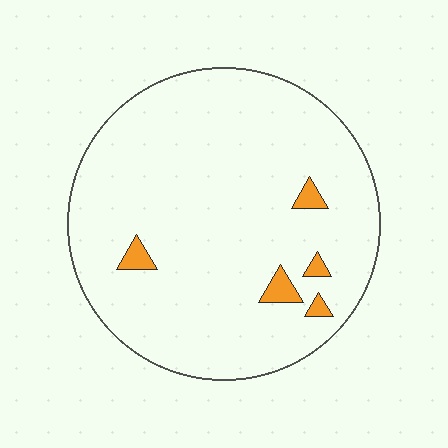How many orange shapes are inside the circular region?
5.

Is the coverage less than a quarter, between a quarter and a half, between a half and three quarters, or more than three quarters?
Less than a quarter.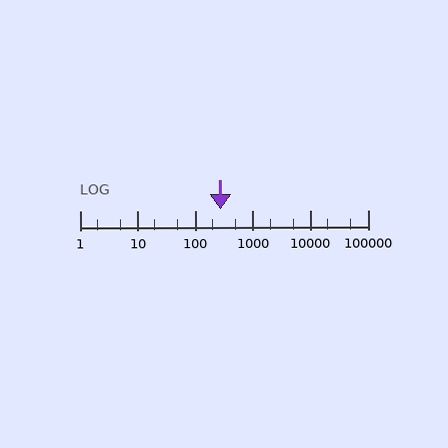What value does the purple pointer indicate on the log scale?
The pointer indicates approximately 280.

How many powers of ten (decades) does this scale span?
The scale spans 5 decades, from 1 to 100000.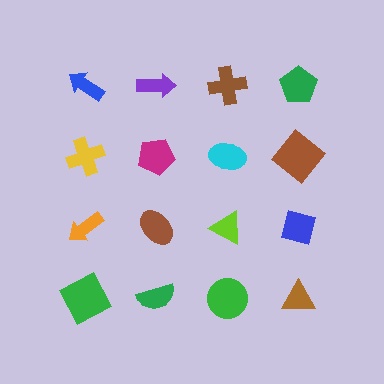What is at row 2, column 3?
A cyan ellipse.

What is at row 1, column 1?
A blue arrow.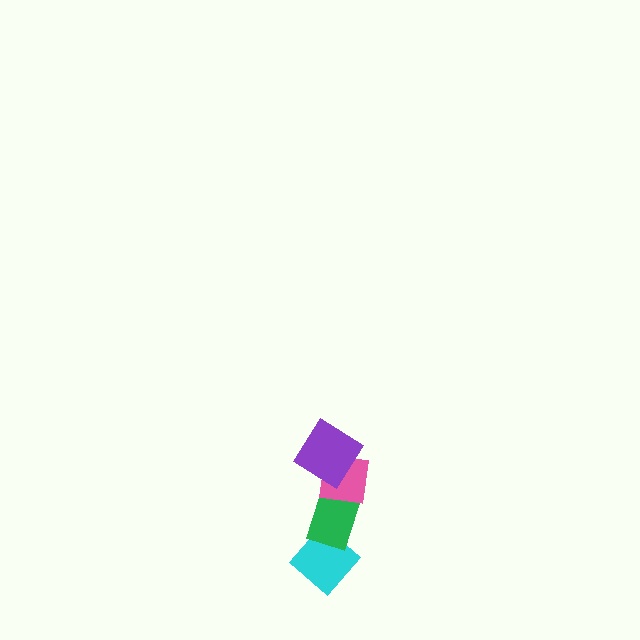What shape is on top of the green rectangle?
The pink square is on top of the green rectangle.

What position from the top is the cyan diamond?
The cyan diamond is 4th from the top.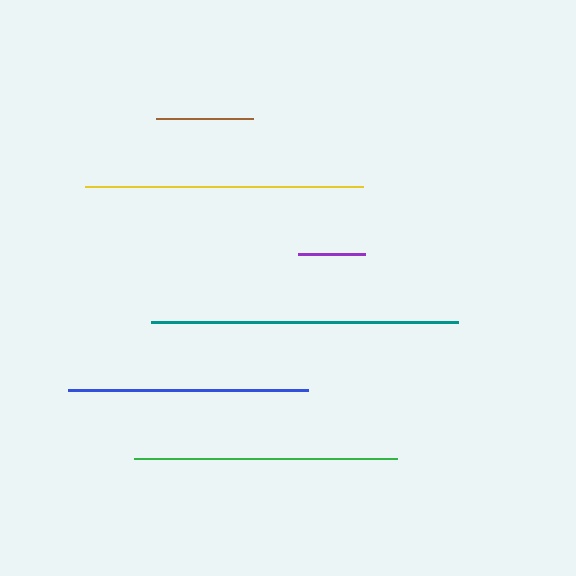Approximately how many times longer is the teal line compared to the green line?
The teal line is approximately 1.2 times the length of the green line.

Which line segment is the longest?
The teal line is the longest at approximately 307 pixels.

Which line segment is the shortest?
The purple line is the shortest at approximately 67 pixels.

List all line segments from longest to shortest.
From longest to shortest: teal, yellow, green, blue, brown, purple.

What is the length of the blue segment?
The blue segment is approximately 241 pixels long.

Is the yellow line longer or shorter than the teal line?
The teal line is longer than the yellow line.